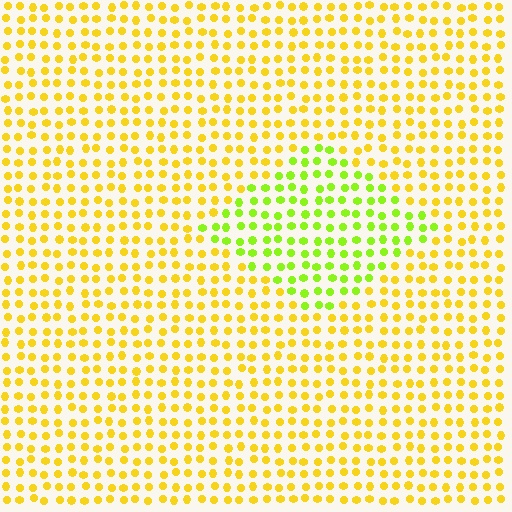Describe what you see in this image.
The image is filled with small yellow elements in a uniform arrangement. A diamond-shaped region is visible where the elements are tinted to a slightly different hue, forming a subtle color boundary.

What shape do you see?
I see a diamond.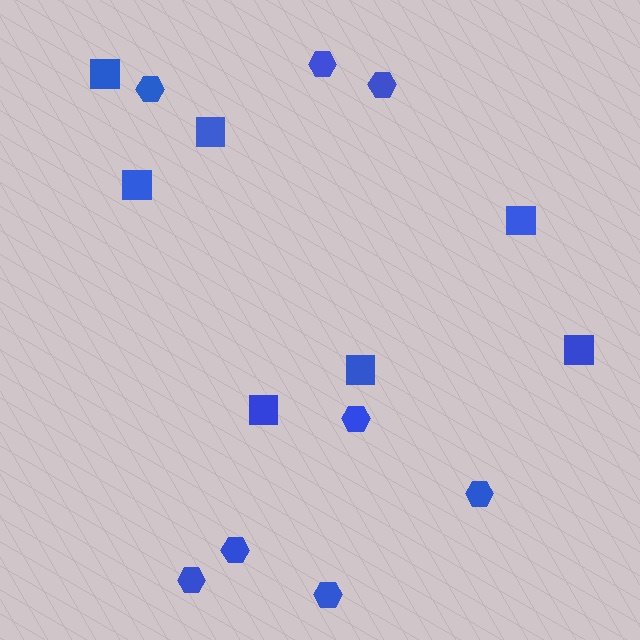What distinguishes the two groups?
There are 2 groups: one group of squares (7) and one group of hexagons (8).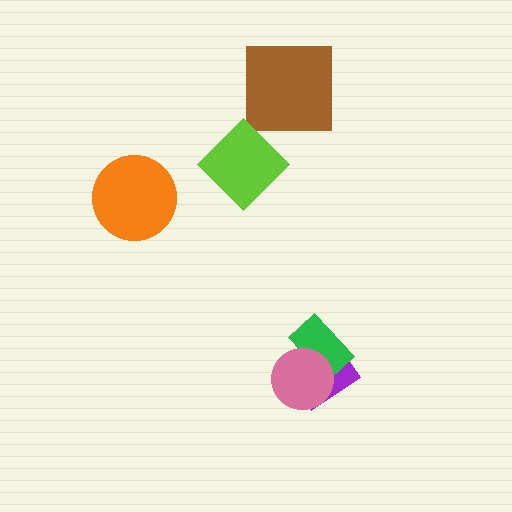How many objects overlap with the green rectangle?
2 objects overlap with the green rectangle.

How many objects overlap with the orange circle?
0 objects overlap with the orange circle.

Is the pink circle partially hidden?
No, no other shape covers it.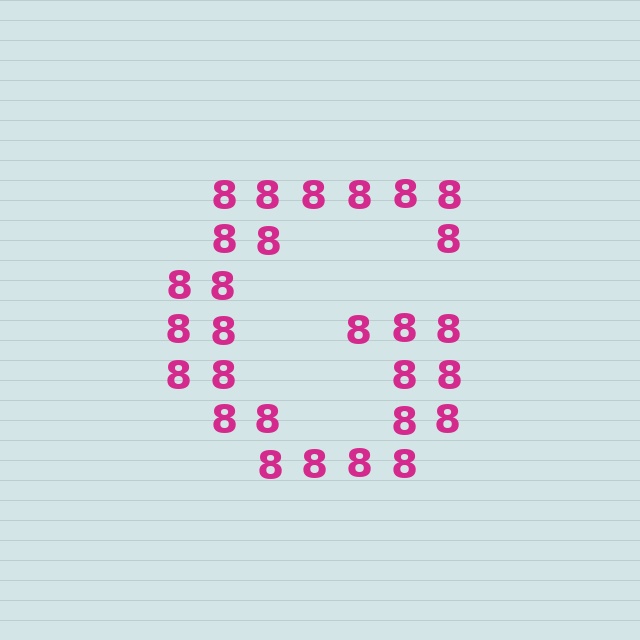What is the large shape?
The large shape is the letter G.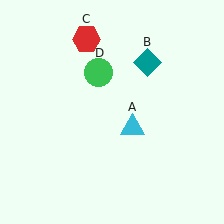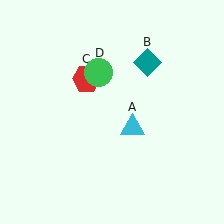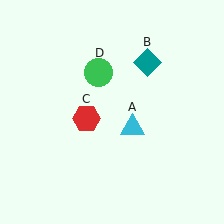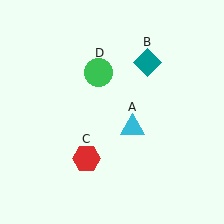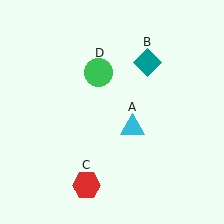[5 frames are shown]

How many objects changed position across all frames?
1 object changed position: red hexagon (object C).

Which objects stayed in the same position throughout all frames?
Cyan triangle (object A) and teal diamond (object B) and green circle (object D) remained stationary.